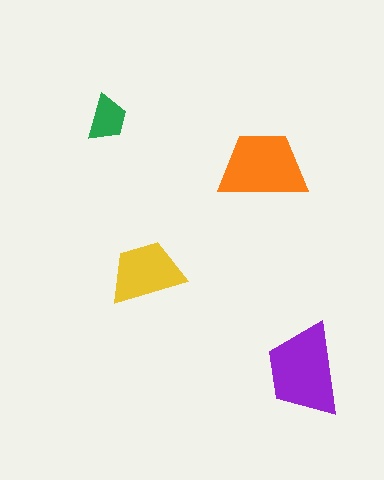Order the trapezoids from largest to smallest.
the purple one, the orange one, the yellow one, the green one.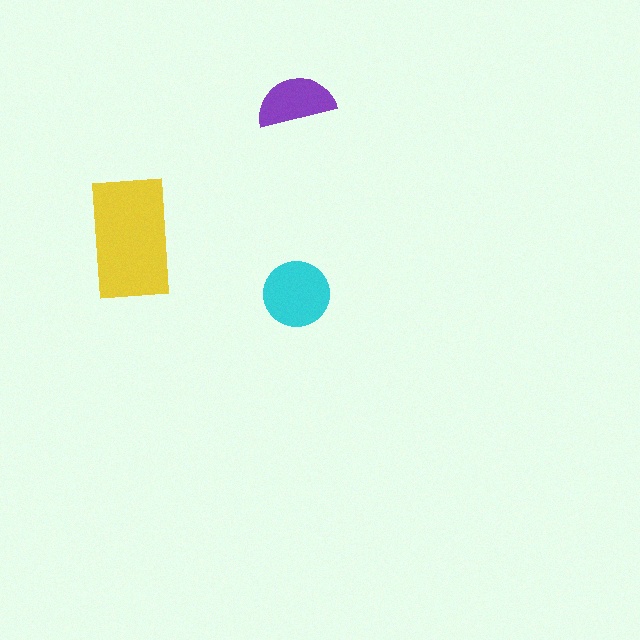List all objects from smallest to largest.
The purple semicircle, the cyan circle, the yellow rectangle.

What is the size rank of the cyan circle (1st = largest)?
2nd.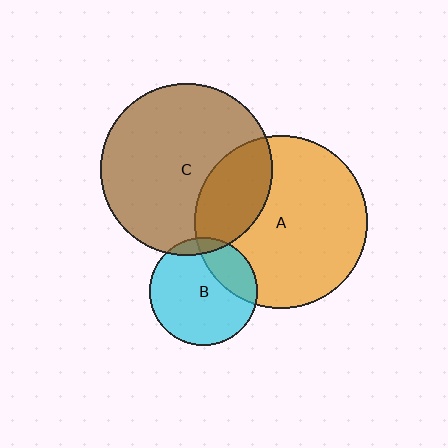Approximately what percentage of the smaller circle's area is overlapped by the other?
Approximately 25%.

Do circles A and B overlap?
Yes.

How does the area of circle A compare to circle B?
Approximately 2.5 times.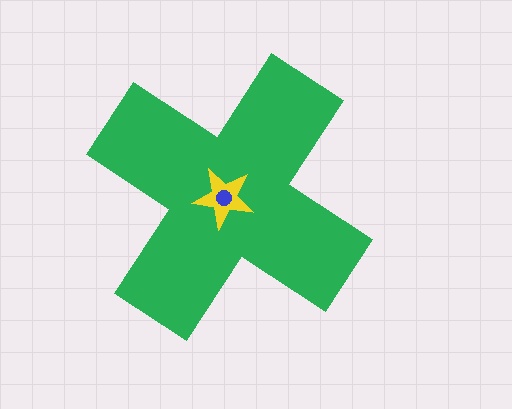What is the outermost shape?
The green cross.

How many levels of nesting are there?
3.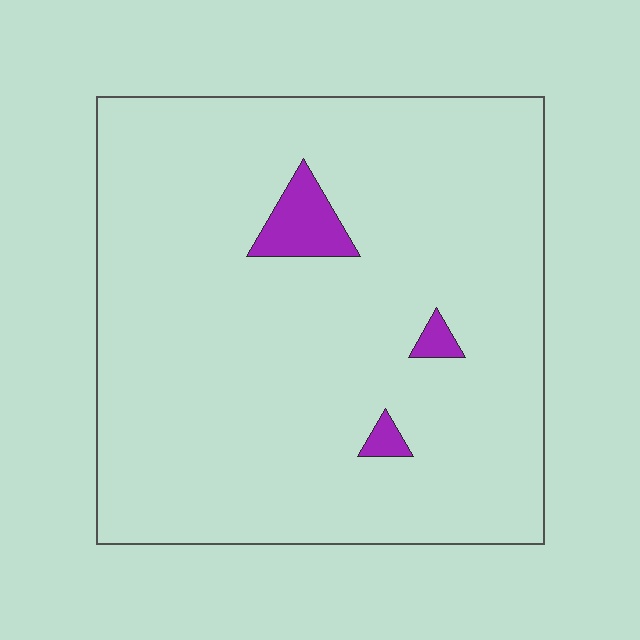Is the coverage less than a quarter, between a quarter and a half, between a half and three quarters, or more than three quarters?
Less than a quarter.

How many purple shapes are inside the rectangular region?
3.